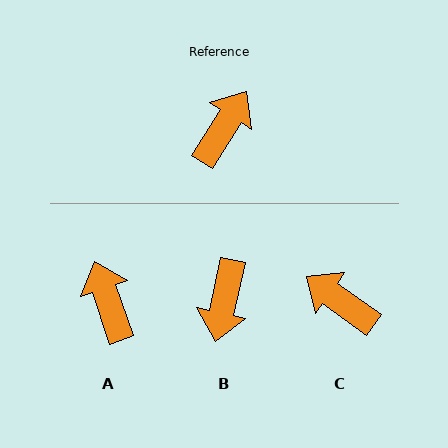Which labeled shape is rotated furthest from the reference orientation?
B, about 160 degrees away.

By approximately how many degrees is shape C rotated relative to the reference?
Approximately 87 degrees counter-clockwise.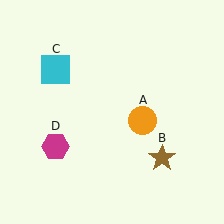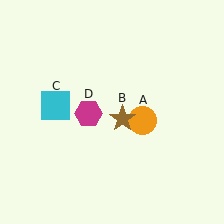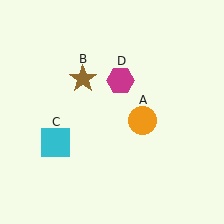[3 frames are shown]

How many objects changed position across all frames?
3 objects changed position: brown star (object B), cyan square (object C), magenta hexagon (object D).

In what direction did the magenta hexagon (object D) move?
The magenta hexagon (object D) moved up and to the right.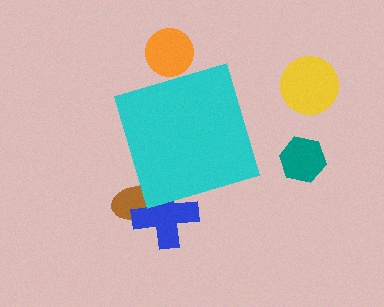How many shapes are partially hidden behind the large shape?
3 shapes are partially hidden.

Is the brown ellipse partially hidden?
Yes, the brown ellipse is partially hidden behind the cyan diamond.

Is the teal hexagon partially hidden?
No, the teal hexagon is fully visible.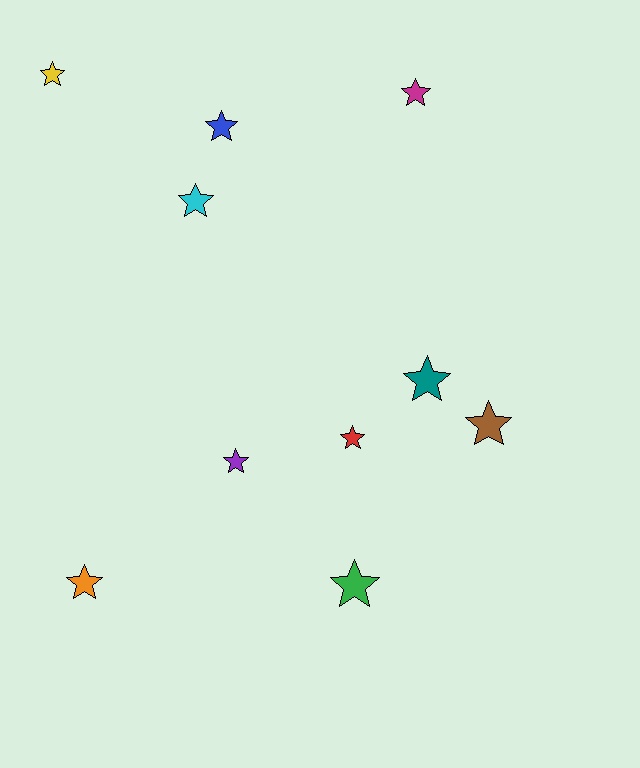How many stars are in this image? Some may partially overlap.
There are 10 stars.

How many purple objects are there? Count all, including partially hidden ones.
There is 1 purple object.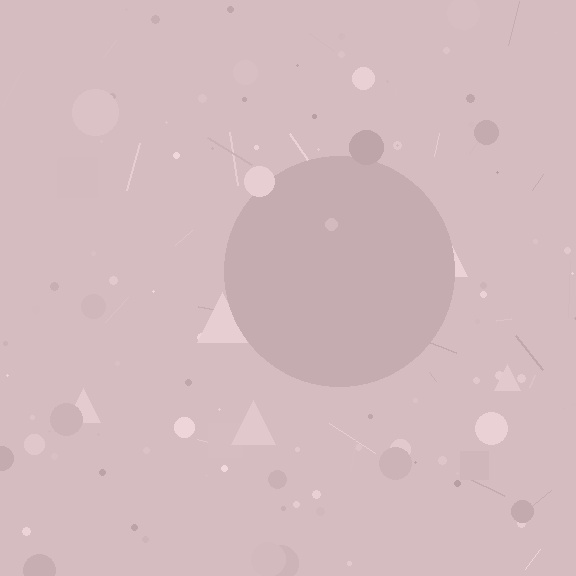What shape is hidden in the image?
A circle is hidden in the image.